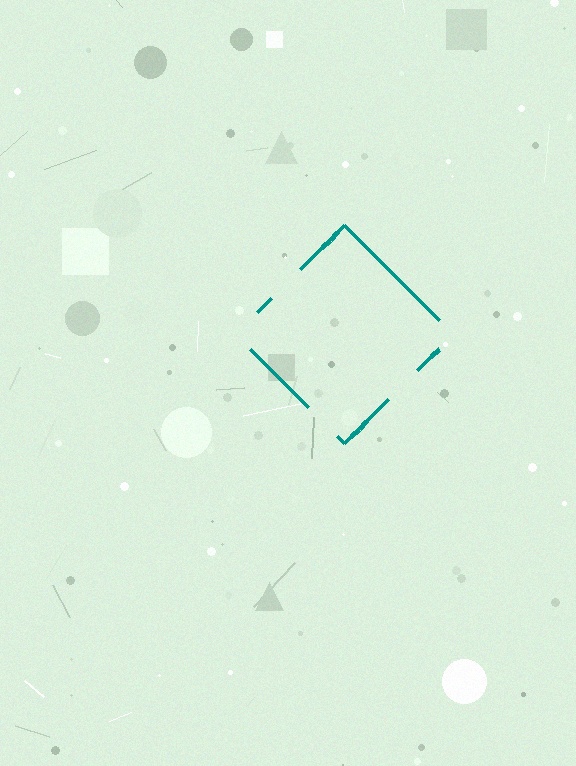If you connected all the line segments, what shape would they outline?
They would outline a diamond.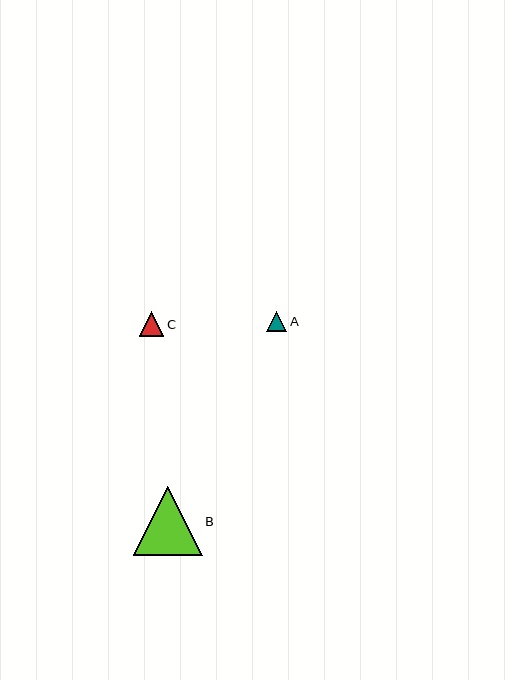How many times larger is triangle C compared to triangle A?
Triangle C is approximately 1.2 times the size of triangle A.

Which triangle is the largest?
Triangle B is the largest with a size of approximately 69 pixels.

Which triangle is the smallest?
Triangle A is the smallest with a size of approximately 21 pixels.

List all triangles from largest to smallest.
From largest to smallest: B, C, A.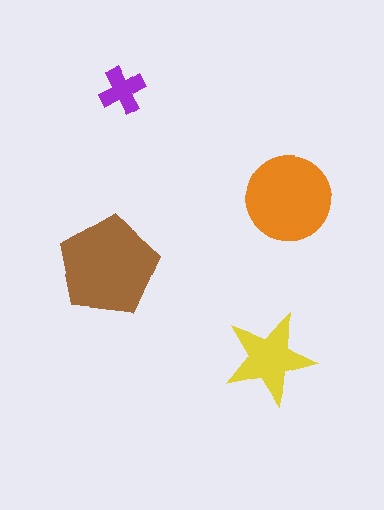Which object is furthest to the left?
The brown pentagon is leftmost.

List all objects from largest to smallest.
The brown pentagon, the orange circle, the yellow star, the purple cross.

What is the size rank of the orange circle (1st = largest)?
2nd.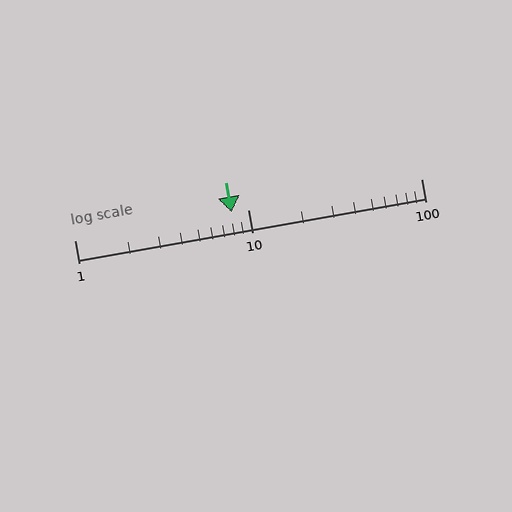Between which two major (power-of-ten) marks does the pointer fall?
The pointer is between 1 and 10.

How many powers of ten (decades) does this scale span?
The scale spans 2 decades, from 1 to 100.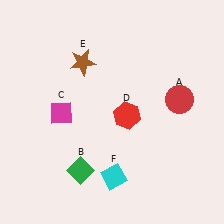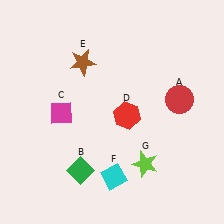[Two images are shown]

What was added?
A lime star (G) was added in Image 2.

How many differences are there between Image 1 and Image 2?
There is 1 difference between the two images.